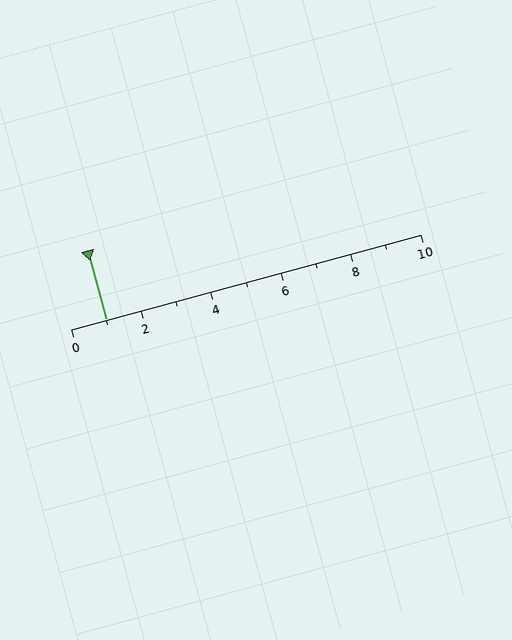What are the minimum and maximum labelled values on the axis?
The axis runs from 0 to 10.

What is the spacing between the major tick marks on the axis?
The major ticks are spaced 2 apart.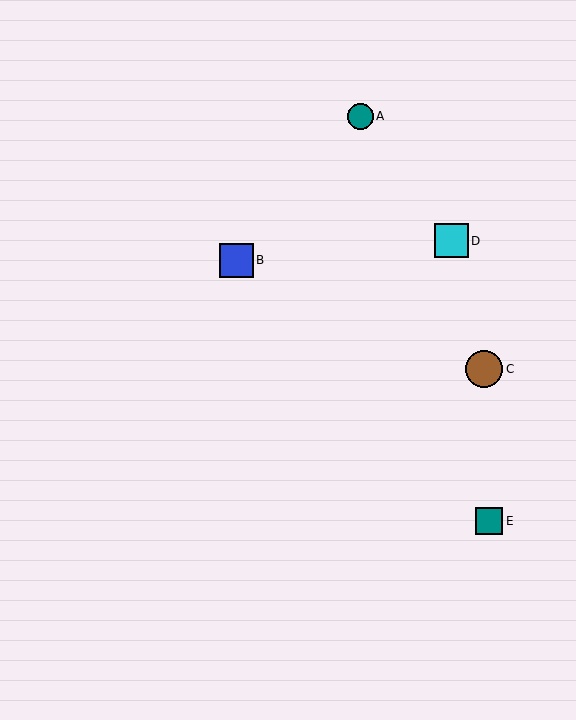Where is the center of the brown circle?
The center of the brown circle is at (484, 369).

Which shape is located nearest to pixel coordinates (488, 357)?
The brown circle (labeled C) at (484, 369) is nearest to that location.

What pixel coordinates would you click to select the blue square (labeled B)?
Click at (236, 260) to select the blue square B.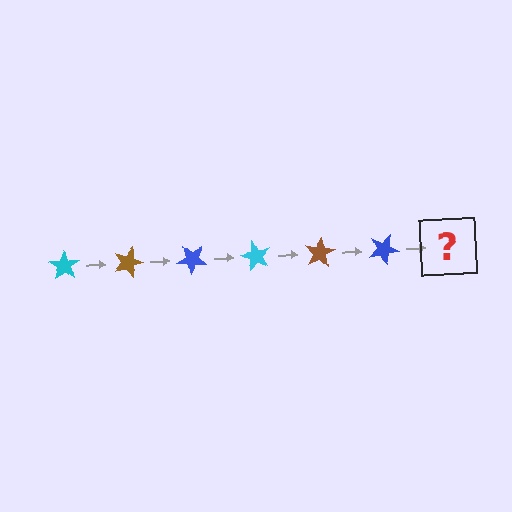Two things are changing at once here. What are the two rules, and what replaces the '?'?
The two rules are that it rotates 20 degrees each step and the color cycles through cyan, brown, and blue. The '?' should be a cyan star, rotated 120 degrees from the start.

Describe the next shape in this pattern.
It should be a cyan star, rotated 120 degrees from the start.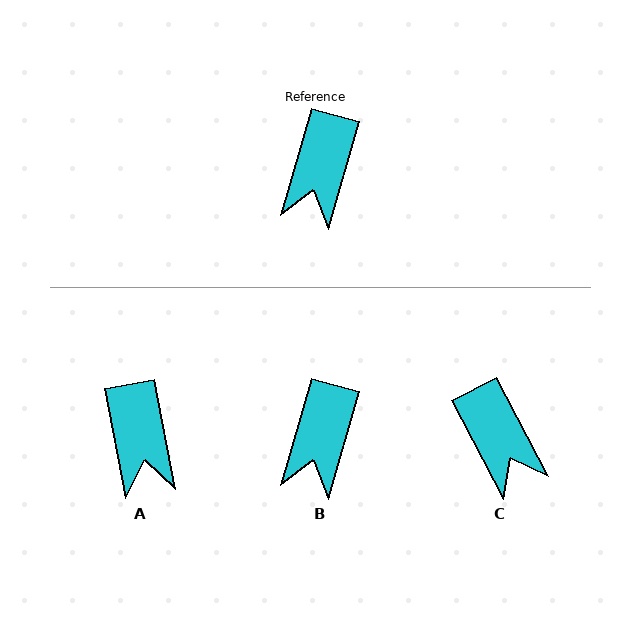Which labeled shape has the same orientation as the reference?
B.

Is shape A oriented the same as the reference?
No, it is off by about 27 degrees.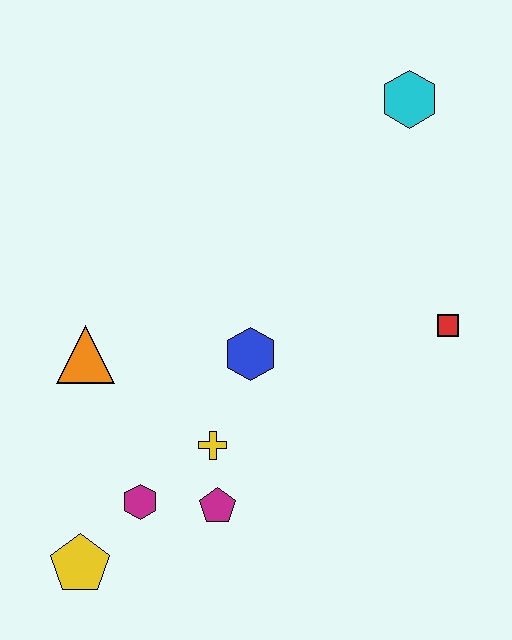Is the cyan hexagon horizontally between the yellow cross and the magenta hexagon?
No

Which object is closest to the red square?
The blue hexagon is closest to the red square.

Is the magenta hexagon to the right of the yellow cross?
No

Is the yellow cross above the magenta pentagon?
Yes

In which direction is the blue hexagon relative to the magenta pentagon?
The blue hexagon is above the magenta pentagon.